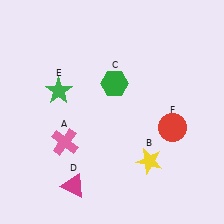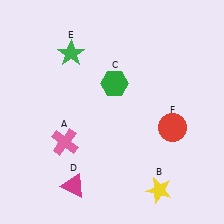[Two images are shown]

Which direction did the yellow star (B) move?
The yellow star (B) moved down.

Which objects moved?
The objects that moved are: the yellow star (B), the green star (E).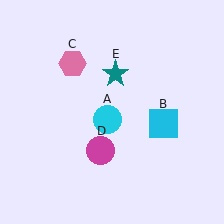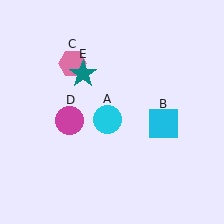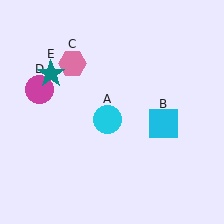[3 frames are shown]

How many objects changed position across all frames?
2 objects changed position: magenta circle (object D), teal star (object E).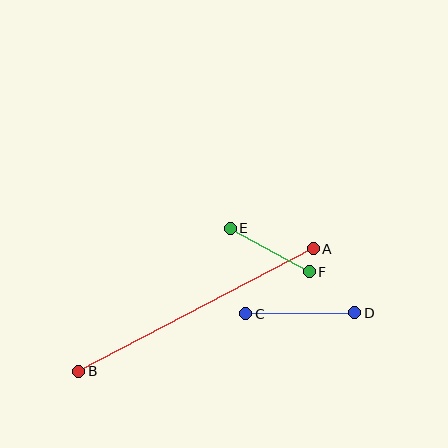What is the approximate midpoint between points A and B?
The midpoint is at approximately (196, 310) pixels.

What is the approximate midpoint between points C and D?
The midpoint is at approximately (300, 313) pixels.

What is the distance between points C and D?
The distance is approximately 109 pixels.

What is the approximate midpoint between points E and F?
The midpoint is at approximately (270, 250) pixels.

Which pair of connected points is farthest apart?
Points A and B are farthest apart.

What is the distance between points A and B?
The distance is approximately 265 pixels.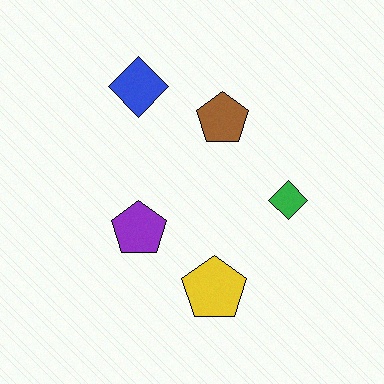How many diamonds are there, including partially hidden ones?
There are 2 diamonds.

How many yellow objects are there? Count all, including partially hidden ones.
There is 1 yellow object.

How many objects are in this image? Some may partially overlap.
There are 5 objects.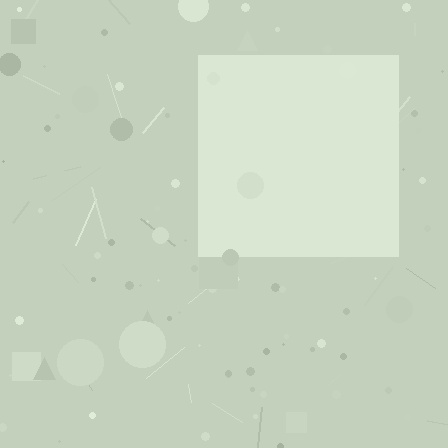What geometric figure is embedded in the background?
A square is embedded in the background.